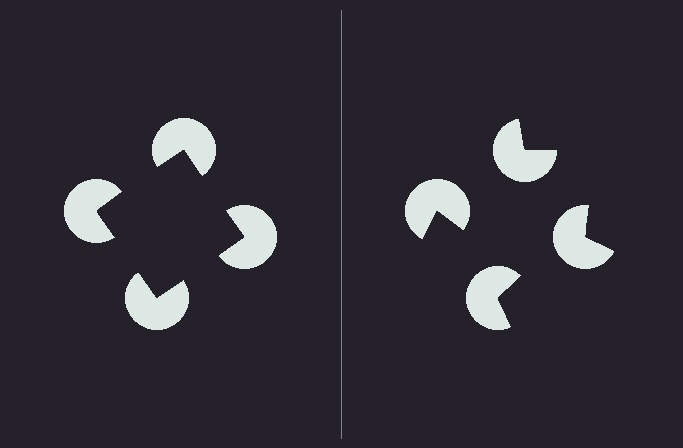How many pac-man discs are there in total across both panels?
8 — 4 on each side.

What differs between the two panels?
The pac-man discs are positioned identically on both sides; only the wedge orientations differ. On the left they align to a square; on the right they are misaligned.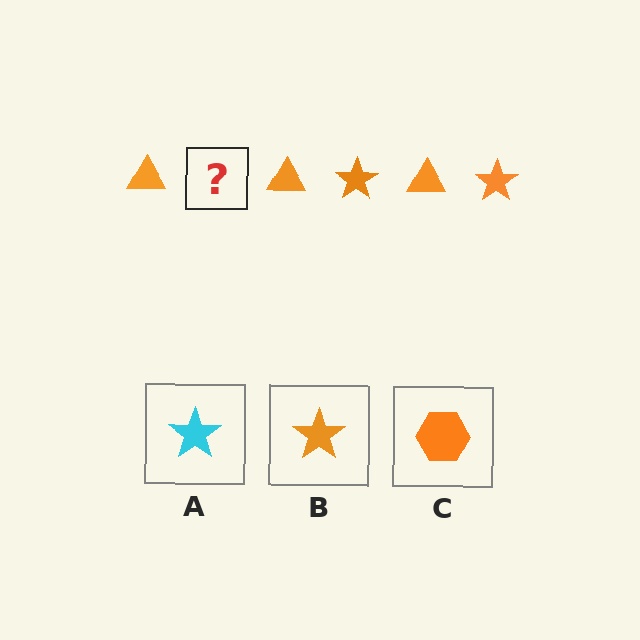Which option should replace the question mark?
Option B.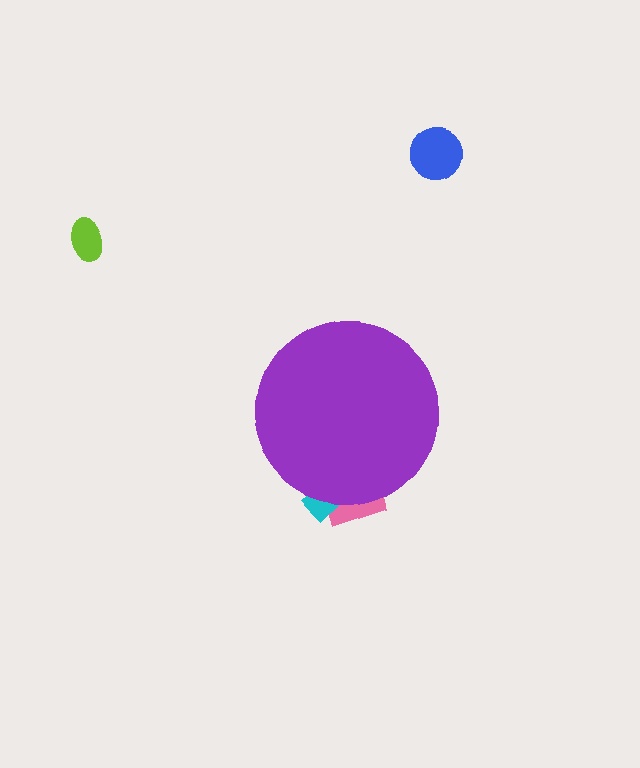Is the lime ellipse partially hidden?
No, the lime ellipse is fully visible.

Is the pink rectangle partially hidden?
Yes, the pink rectangle is partially hidden behind the purple circle.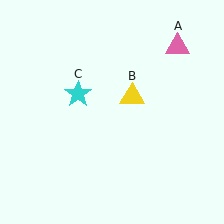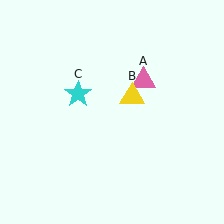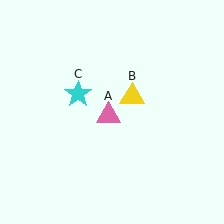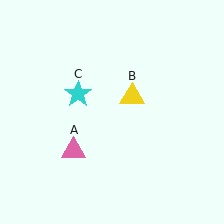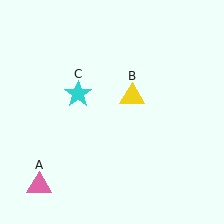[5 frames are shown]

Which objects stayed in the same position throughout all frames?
Yellow triangle (object B) and cyan star (object C) remained stationary.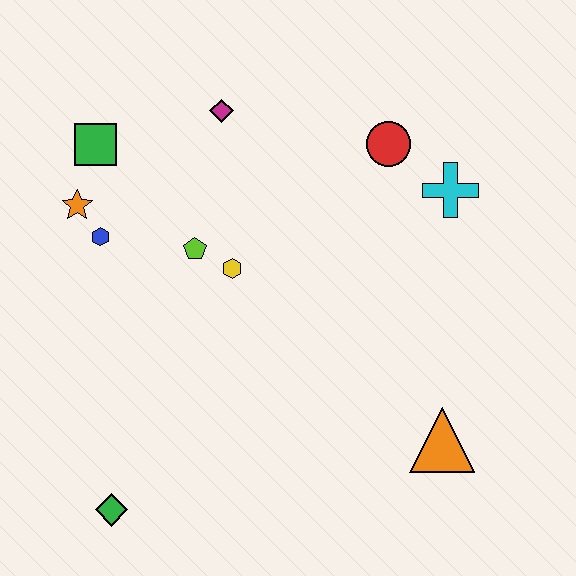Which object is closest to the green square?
The orange star is closest to the green square.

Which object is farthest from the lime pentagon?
The orange triangle is farthest from the lime pentagon.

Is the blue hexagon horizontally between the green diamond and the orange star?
Yes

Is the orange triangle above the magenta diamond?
No